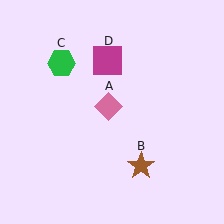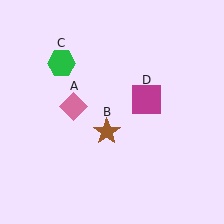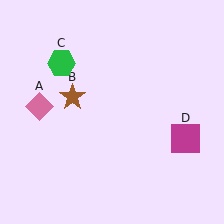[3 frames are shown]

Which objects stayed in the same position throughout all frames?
Green hexagon (object C) remained stationary.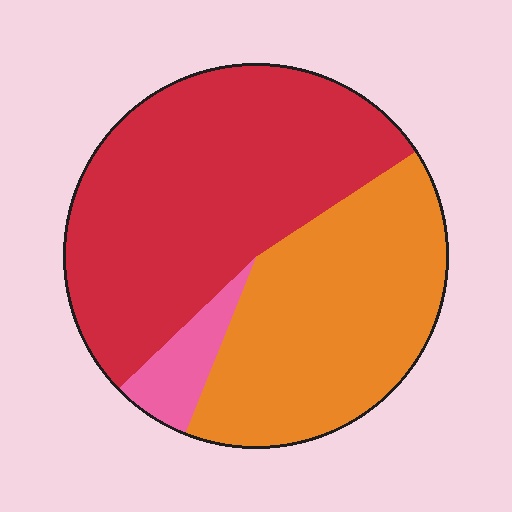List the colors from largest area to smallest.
From largest to smallest: red, orange, pink.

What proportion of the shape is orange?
Orange covers roughly 40% of the shape.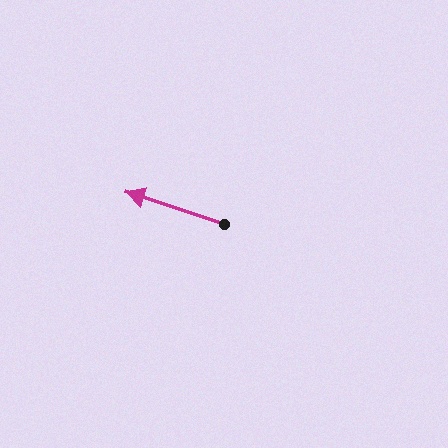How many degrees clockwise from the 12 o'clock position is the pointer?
Approximately 288 degrees.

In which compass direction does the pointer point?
West.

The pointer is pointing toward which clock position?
Roughly 10 o'clock.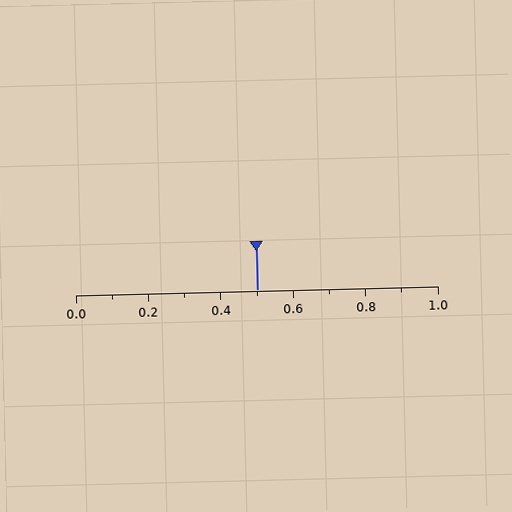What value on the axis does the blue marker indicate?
The marker indicates approximately 0.5.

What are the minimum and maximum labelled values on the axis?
The axis runs from 0.0 to 1.0.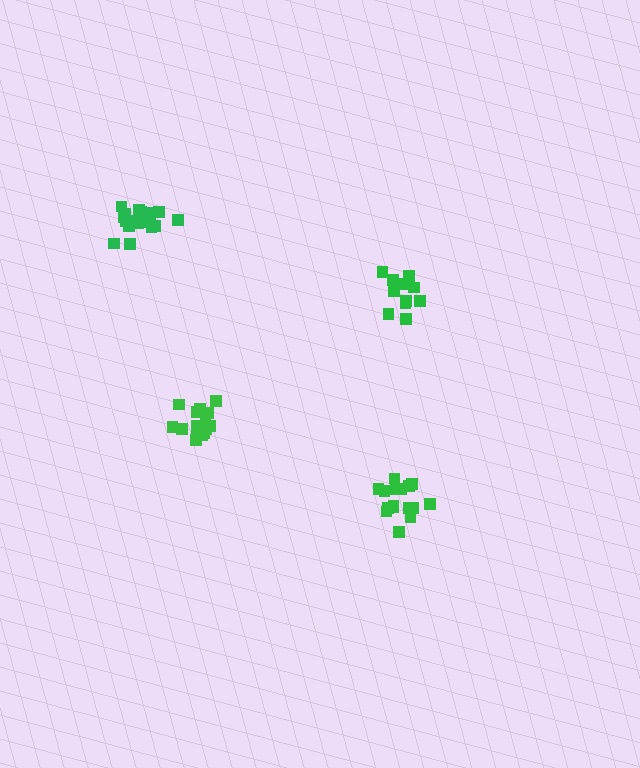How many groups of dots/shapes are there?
There are 4 groups.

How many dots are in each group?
Group 1: 16 dots, Group 2: 18 dots, Group 3: 12 dots, Group 4: 15 dots (61 total).